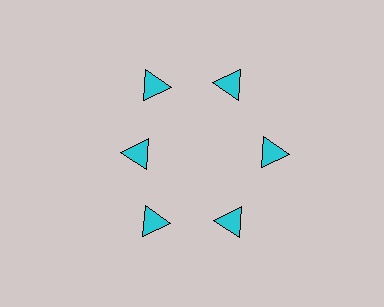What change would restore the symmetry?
The symmetry would be restored by moving it outward, back onto the ring so that all 6 triangles sit at equal angles and equal distance from the center.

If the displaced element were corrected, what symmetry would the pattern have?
It would have 6-fold rotational symmetry — the pattern would map onto itself every 60 degrees.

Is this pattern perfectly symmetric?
No. The 6 cyan triangles are arranged in a ring, but one element near the 9 o'clock position is pulled inward toward the center, breaking the 6-fold rotational symmetry.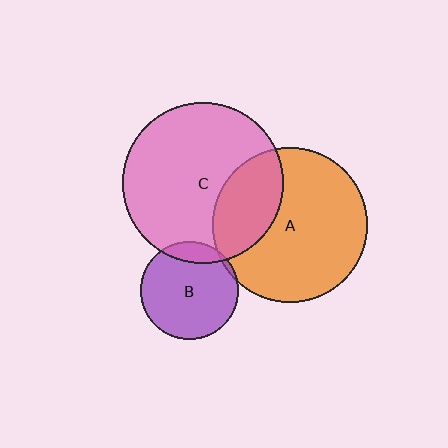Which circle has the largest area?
Circle C (pink).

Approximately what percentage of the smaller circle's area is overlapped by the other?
Approximately 15%.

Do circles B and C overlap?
Yes.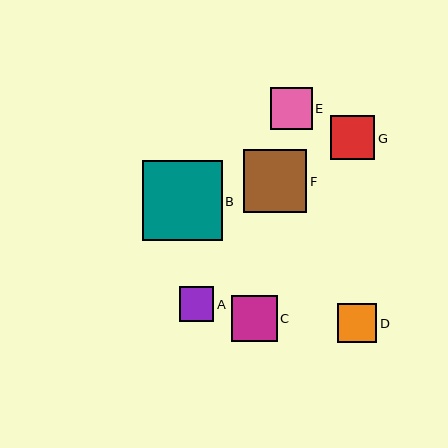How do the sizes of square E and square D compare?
Square E and square D are approximately the same size.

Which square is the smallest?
Square A is the smallest with a size of approximately 34 pixels.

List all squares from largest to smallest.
From largest to smallest: B, F, C, G, E, D, A.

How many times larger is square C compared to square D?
Square C is approximately 1.2 times the size of square D.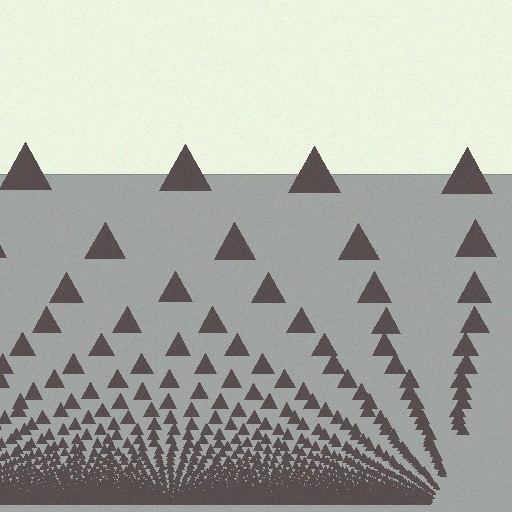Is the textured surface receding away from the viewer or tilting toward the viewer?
The surface appears to tilt toward the viewer. Texture elements get larger and sparser toward the top.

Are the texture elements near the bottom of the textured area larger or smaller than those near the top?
Smaller. The gradient is inverted — elements near the bottom are smaller and denser.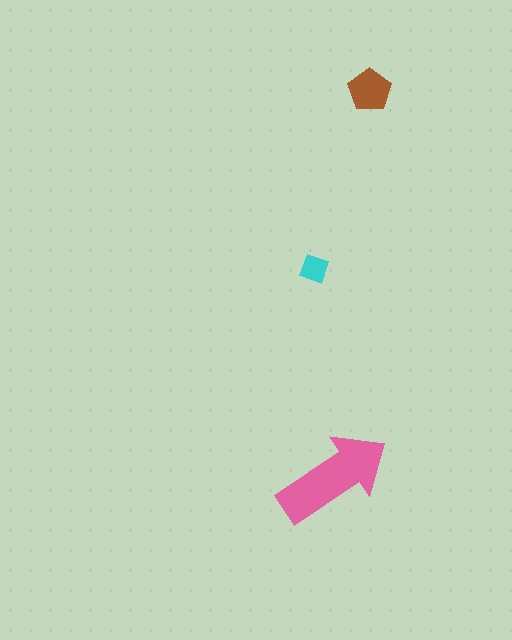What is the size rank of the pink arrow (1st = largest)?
1st.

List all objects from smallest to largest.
The cyan diamond, the brown pentagon, the pink arrow.